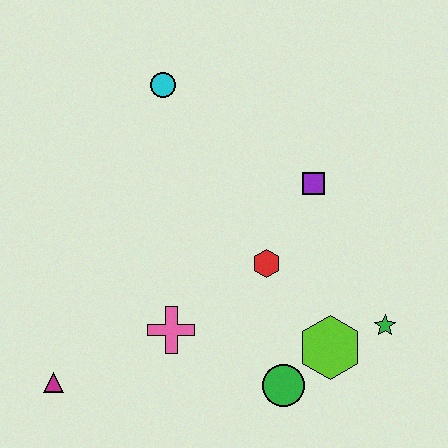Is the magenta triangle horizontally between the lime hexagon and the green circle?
No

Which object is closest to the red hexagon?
The purple square is closest to the red hexagon.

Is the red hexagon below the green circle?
No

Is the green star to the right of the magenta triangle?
Yes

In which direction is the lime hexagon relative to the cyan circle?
The lime hexagon is below the cyan circle.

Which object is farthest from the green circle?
The cyan circle is farthest from the green circle.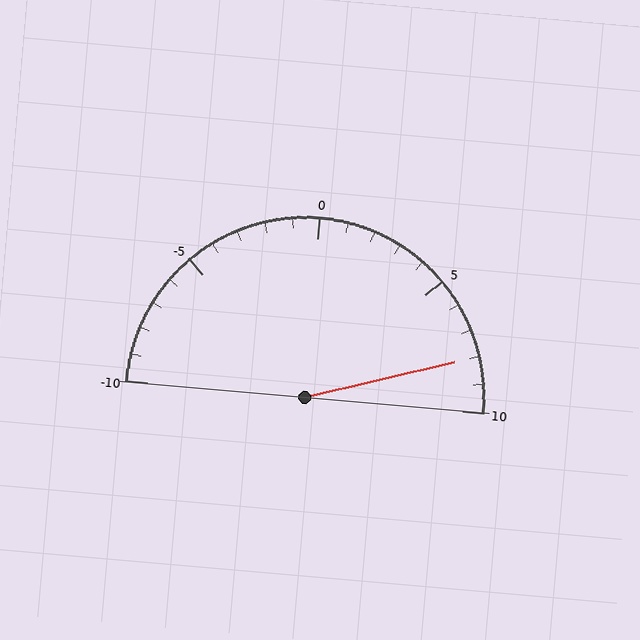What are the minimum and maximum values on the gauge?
The gauge ranges from -10 to 10.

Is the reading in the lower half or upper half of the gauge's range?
The reading is in the upper half of the range (-10 to 10).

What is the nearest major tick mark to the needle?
The nearest major tick mark is 10.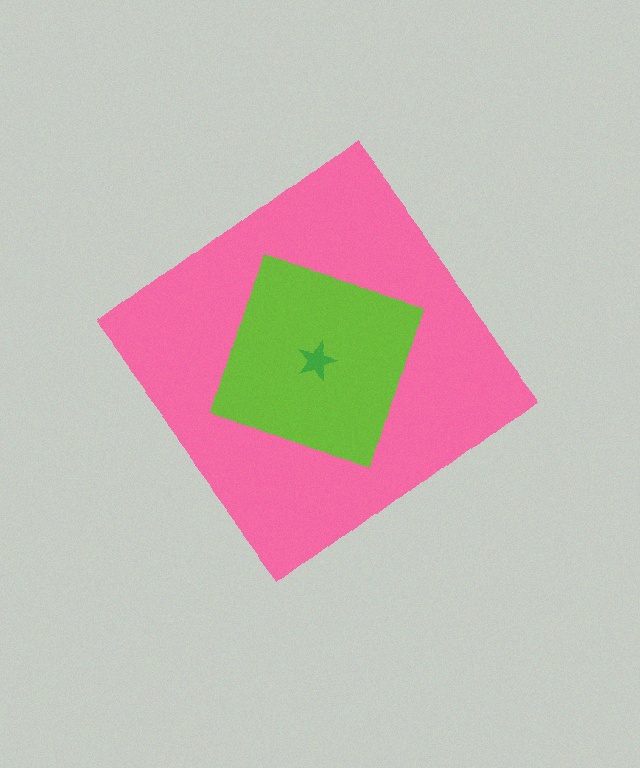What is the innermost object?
The green star.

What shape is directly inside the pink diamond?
The lime square.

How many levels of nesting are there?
3.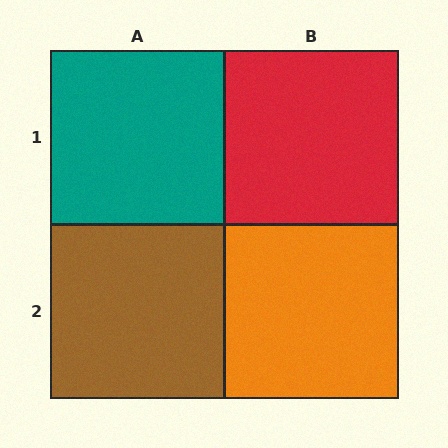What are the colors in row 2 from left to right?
Brown, orange.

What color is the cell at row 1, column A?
Teal.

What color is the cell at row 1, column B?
Red.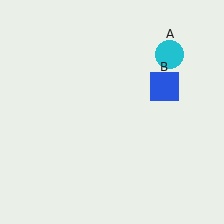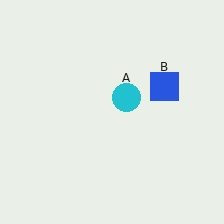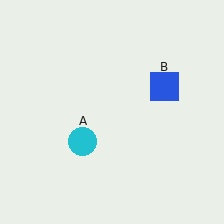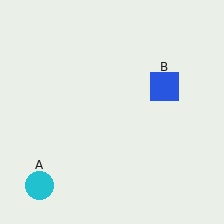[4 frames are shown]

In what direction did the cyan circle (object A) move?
The cyan circle (object A) moved down and to the left.